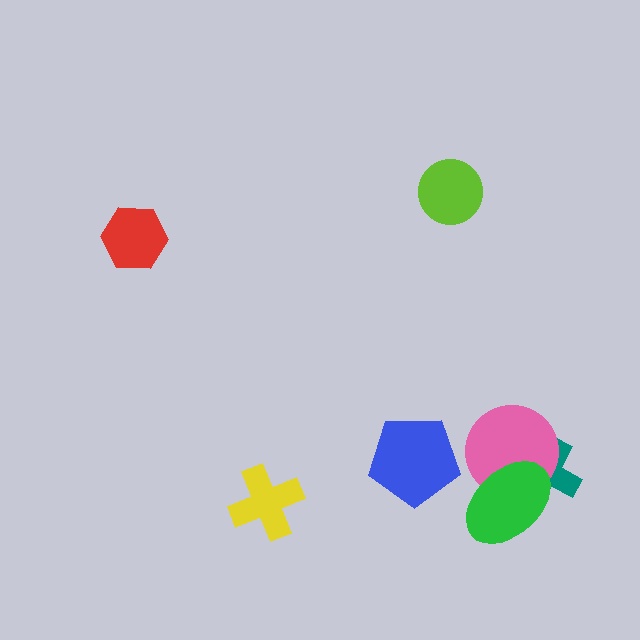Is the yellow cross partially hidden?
No, no other shape covers it.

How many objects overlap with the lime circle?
0 objects overlap with the lime circle.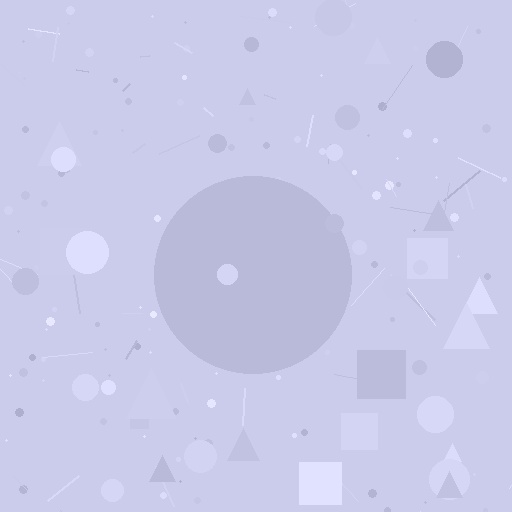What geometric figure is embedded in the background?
A circle is embedded in the background.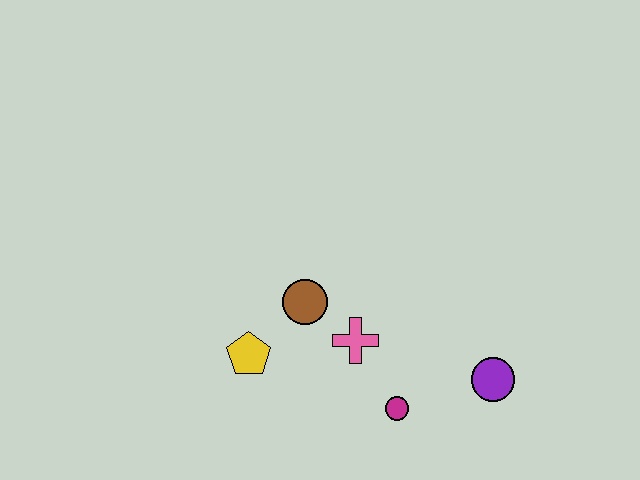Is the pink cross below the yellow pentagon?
No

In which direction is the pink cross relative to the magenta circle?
The pink cross is above the magenta circle.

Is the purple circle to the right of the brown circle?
Yes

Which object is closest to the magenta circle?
The pink cross is closest to the magenta circle.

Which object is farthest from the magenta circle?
The yellow pentagon is farthest from the magenta circle.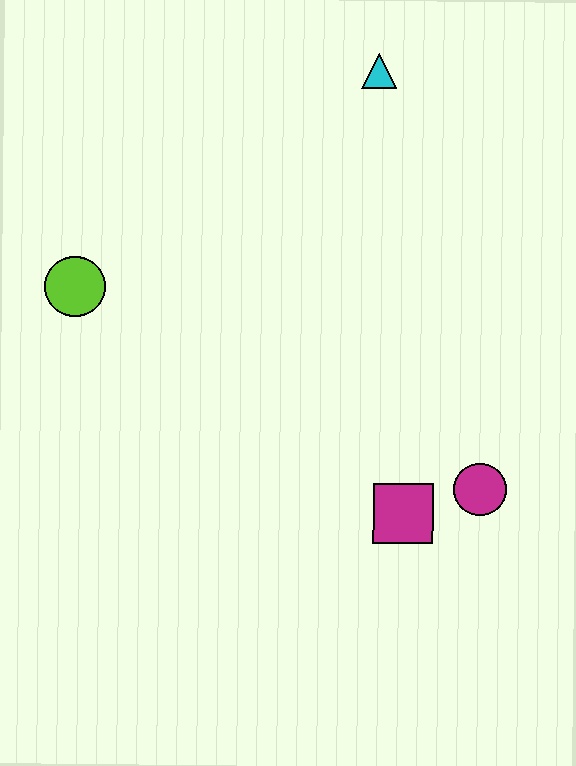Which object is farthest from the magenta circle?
The lime circle is farthest from the magenta circle.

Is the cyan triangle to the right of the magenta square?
No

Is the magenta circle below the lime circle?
Yes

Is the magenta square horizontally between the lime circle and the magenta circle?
Yes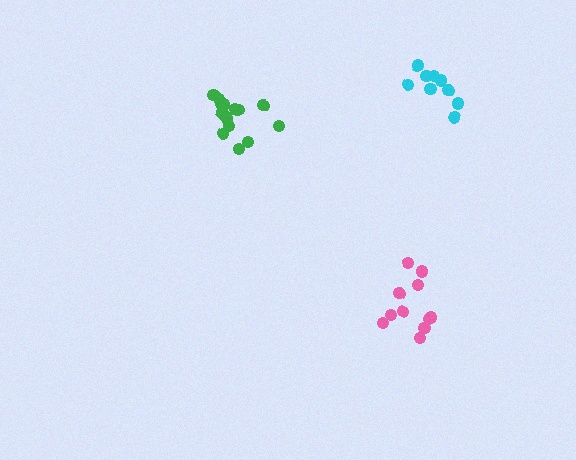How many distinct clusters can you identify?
There are 3 distinct clusters.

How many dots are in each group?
Group 1: 11 dots, Group 2: 14 dots, Group 3: 9 dots (34 total).